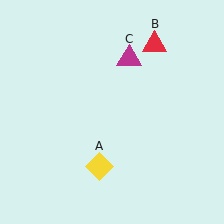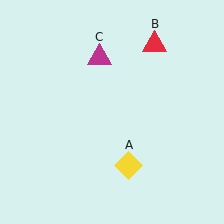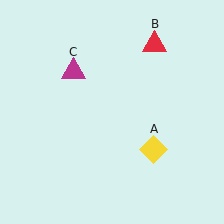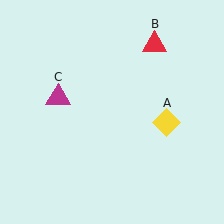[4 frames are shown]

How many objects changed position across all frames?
2 objects changed position: yellow diamond (object A), magenta triangle (object C).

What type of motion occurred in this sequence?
The yellow diamond (object A), magenta triangle (object C) rotated counterclockwise around the center of the scene.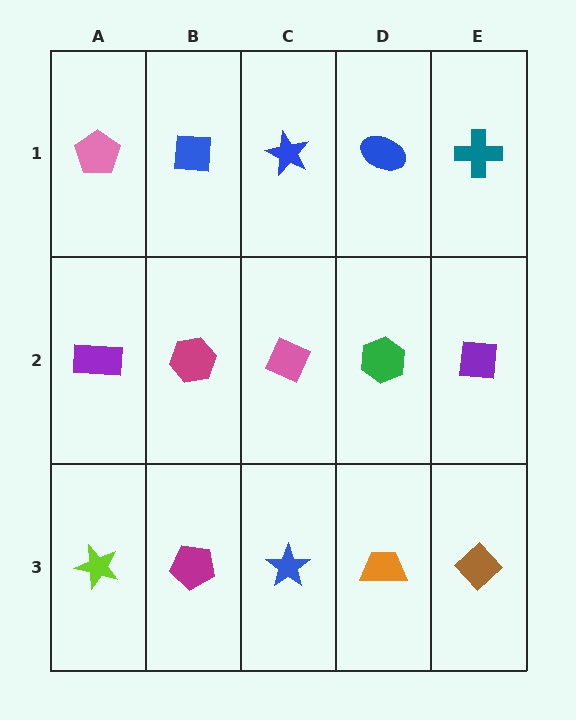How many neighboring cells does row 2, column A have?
3.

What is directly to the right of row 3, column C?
An orange trapezoid.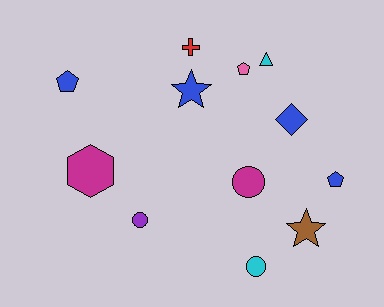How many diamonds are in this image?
There is 1 diamond.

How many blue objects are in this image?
There are 4 blue objects.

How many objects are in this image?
There are 12 objects.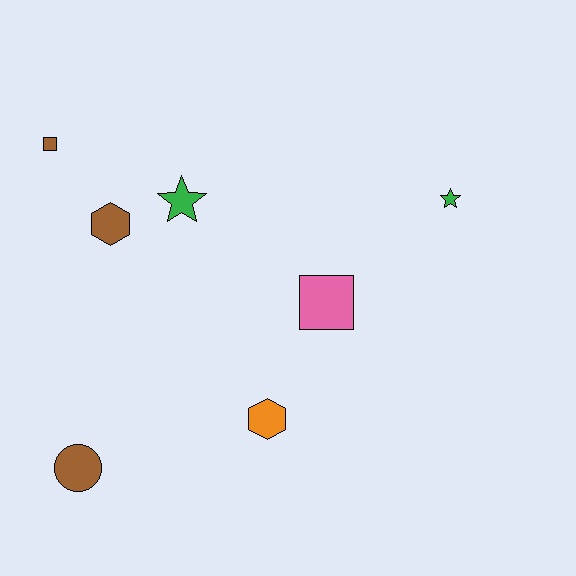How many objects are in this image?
There are 7 objects.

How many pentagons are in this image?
There are no pentagons.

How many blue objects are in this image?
There are no blue objects.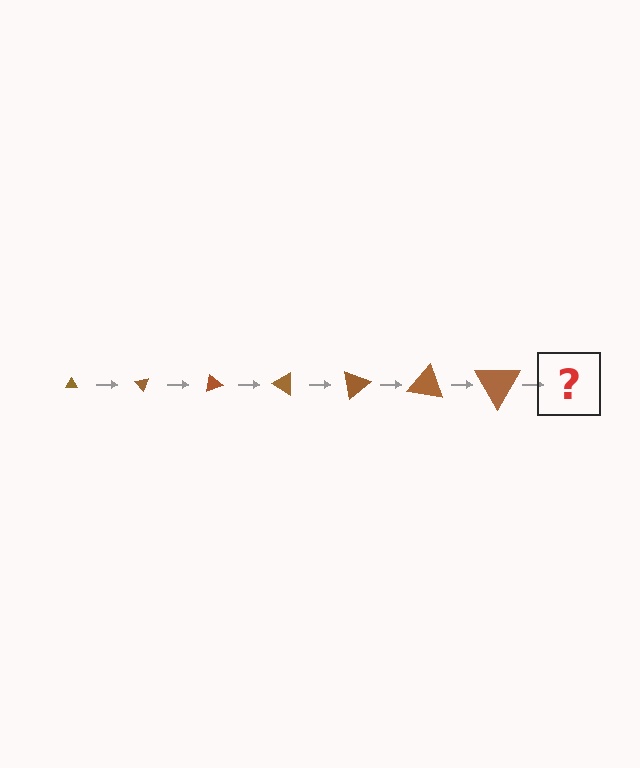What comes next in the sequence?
The next element should be a triangle, larger than the previous one and rotated 350 degrees from the start.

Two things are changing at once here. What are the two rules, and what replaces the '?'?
The two rules are that the triangle grows larger each step and it rotates 50 degrees each step. The '?' should be a triangle, larger than the previous one and rotated 350 degrees from the start.